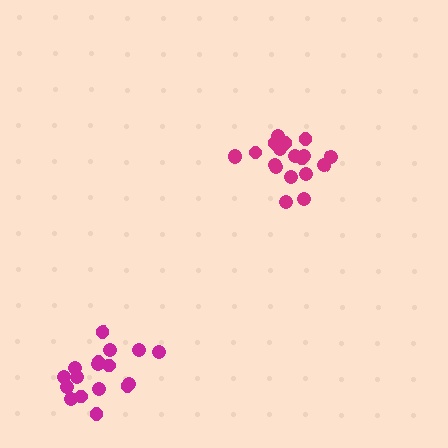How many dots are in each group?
Group 1: 17 dots, Group 2: 19 dots (36 total).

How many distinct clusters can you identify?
There are 2 distinct clusters.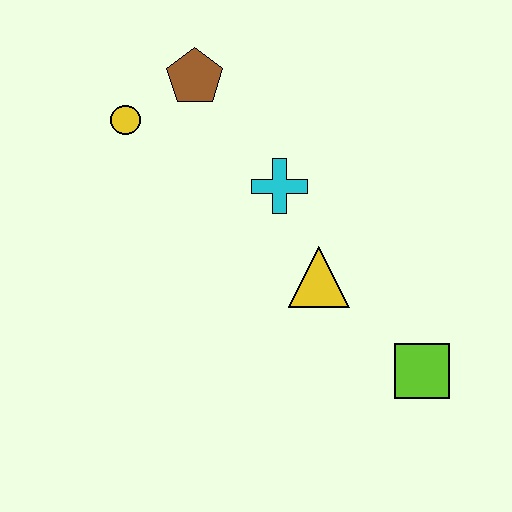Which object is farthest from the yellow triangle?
The yellow circle is farthest from the yellow triangle.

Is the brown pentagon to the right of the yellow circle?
Yes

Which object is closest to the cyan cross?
The yellow triangle is closest to the cyan cross.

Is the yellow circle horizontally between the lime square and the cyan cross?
No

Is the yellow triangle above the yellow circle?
No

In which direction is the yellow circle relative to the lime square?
The yellow circle is to the left of the lime square.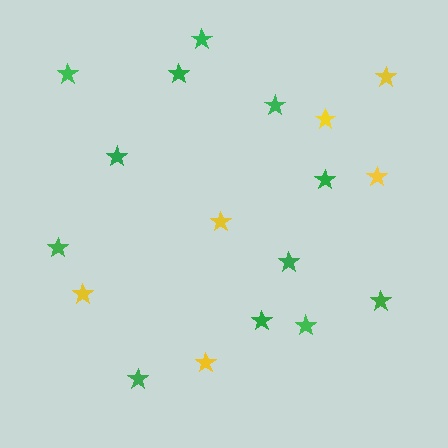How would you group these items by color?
There are 2 groups: one group of green stars (12) and one group of yellow stars (6).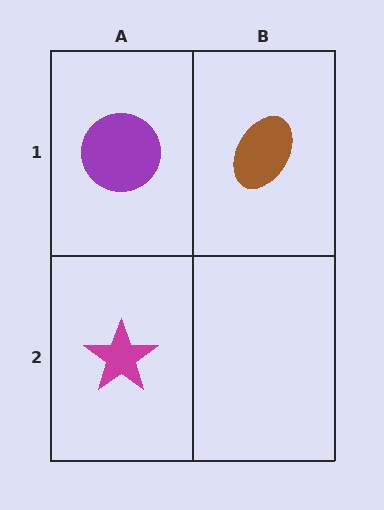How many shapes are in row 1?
2 shapes.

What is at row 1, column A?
A purple circle.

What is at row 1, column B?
A brown ellipse.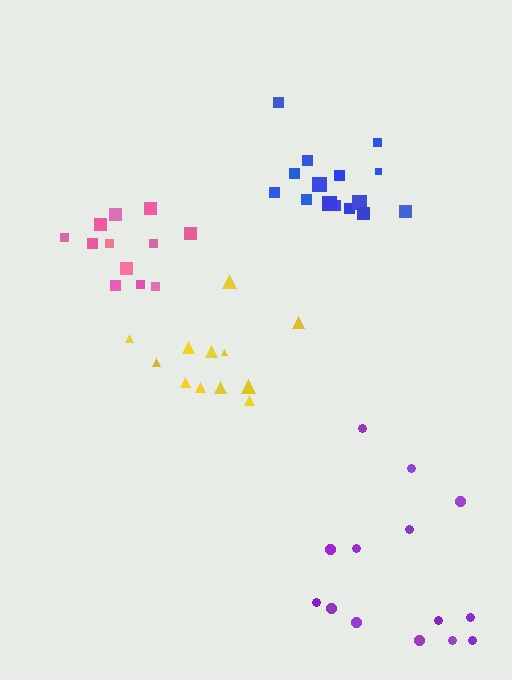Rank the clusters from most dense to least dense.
pink, blue, yellow, purple.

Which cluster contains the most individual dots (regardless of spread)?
Blue (15).